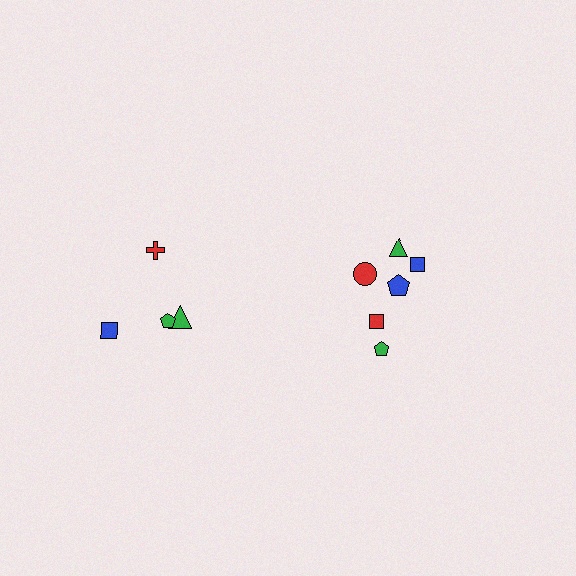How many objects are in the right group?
There are 6 objects.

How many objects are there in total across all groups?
There are 10 objects.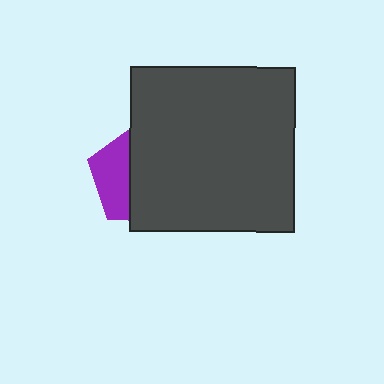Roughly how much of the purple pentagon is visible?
A small part of it is visible (roughly 38%).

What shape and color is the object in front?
The object in front is a dark gray square.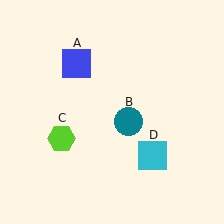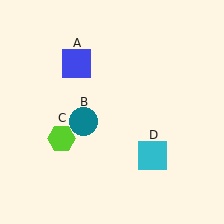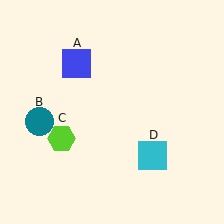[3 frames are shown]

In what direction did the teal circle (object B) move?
The teal circle (object B) moved left.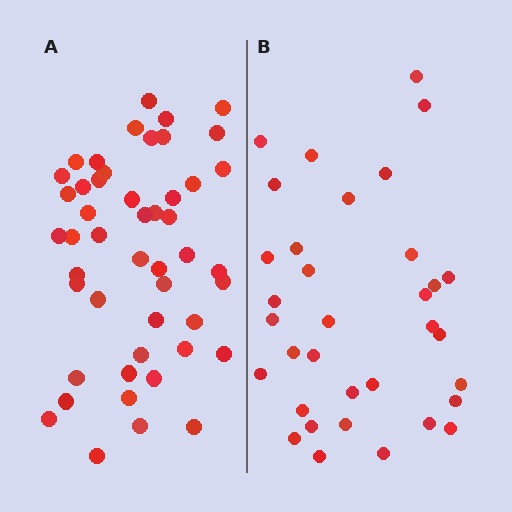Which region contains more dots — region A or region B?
Region A (the left region) has more dots.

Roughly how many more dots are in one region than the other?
Region A has approximately 15 more dots than region B.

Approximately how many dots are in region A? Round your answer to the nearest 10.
About 50 dots. (The exact count is 48, which rounds to 50.)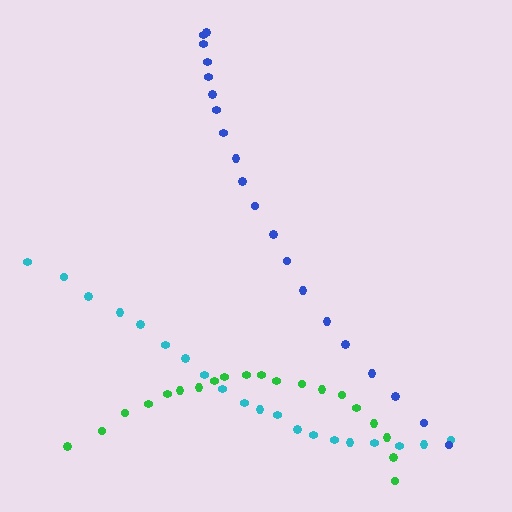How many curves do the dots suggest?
There are 3 distinct paths.